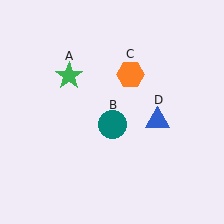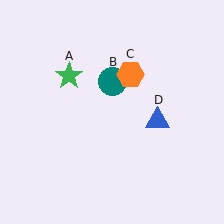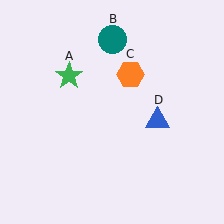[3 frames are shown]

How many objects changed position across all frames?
1 object changed position: teal circle (object B).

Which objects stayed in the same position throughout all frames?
Green star (object A) and orange hexagon (object C) and blue triangle (object D) remained stationary.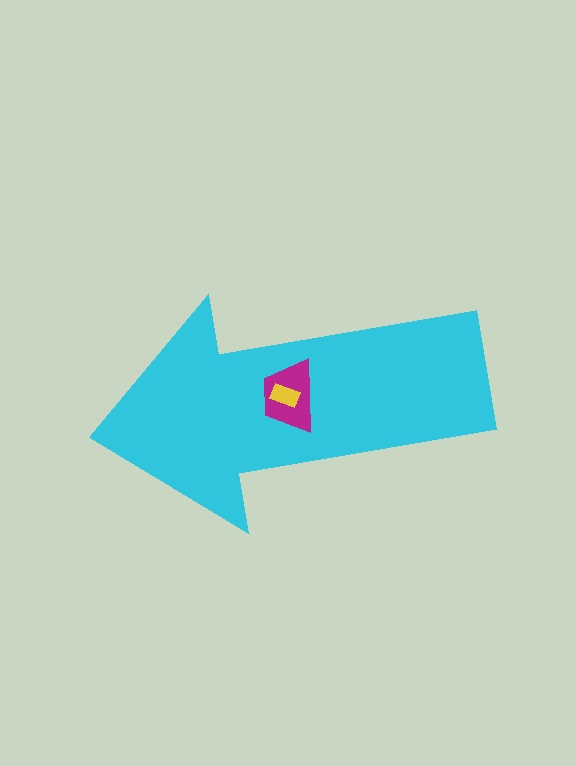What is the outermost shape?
The cyan arrow.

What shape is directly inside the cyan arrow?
The magenta trapezoid.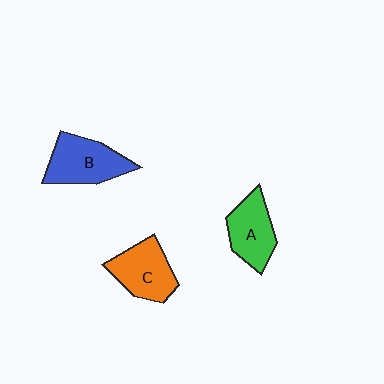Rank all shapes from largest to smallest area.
From largest to smallest: B (blue), C (orange), A (green).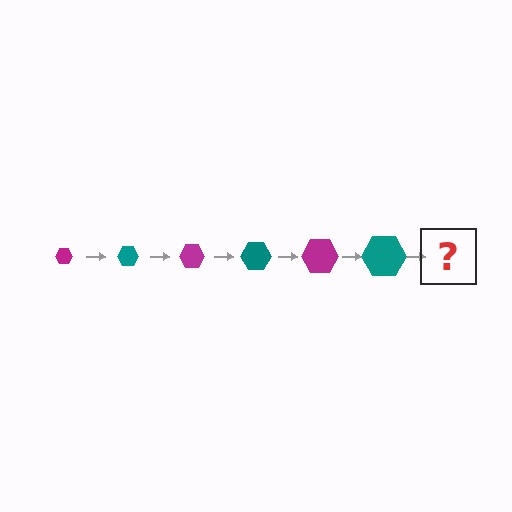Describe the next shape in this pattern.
It should be a magenta hexagon, larger than the previous one.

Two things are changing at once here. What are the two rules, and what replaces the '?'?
The two rules are that the hexagon grows larger each step and the color cycles through magenta and teal. The '?' should be a magenta hexagon, larger than the previous one.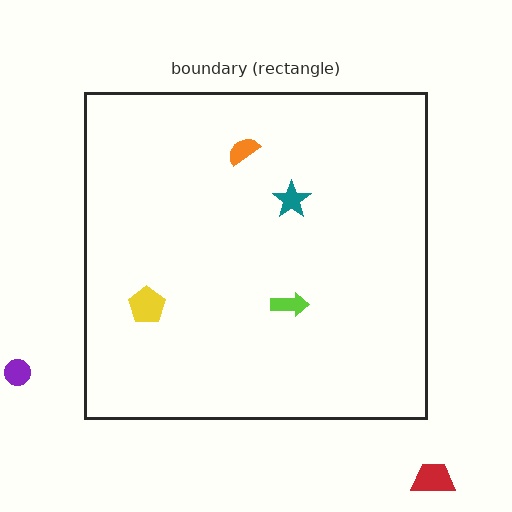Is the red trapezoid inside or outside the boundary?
Outside.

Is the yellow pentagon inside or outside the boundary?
Inside.